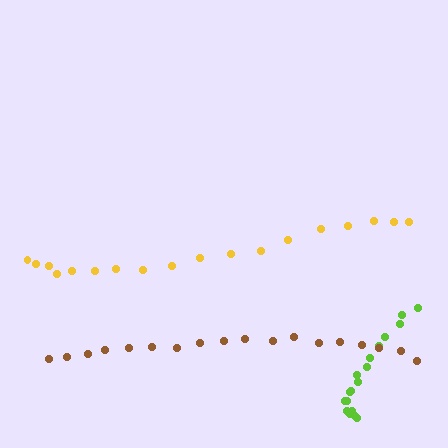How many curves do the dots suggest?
There are 3 distinct paths.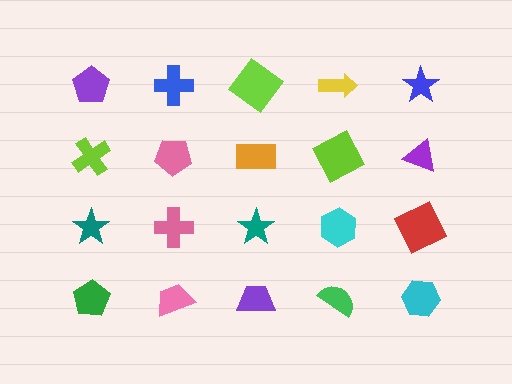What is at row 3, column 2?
A pink cross.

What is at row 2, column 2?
A pink pentagon.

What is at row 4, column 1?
A green pentagon.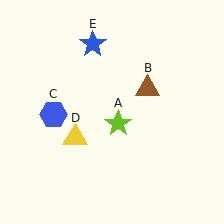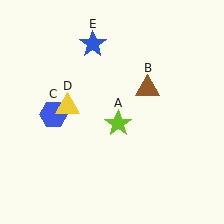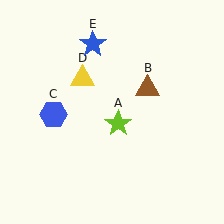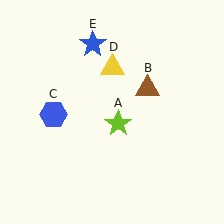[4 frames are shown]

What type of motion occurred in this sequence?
The yellow triangle (object D) rotated clockwise around the center of the scene.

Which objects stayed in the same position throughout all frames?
Lime star (object A) and brown triangle (object B) and blue hexagon (object C) and blue star (object E) remained stationary.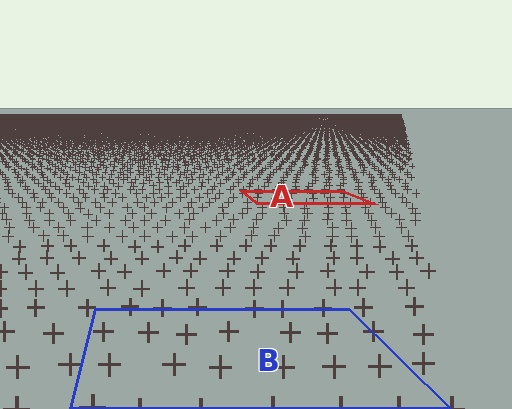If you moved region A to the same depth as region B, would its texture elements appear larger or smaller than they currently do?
They would appear larger. At a closer depth, the same texture elements are projected at a bigger on-screen size.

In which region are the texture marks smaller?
The texture marks are smaller in region A, because it is farther away.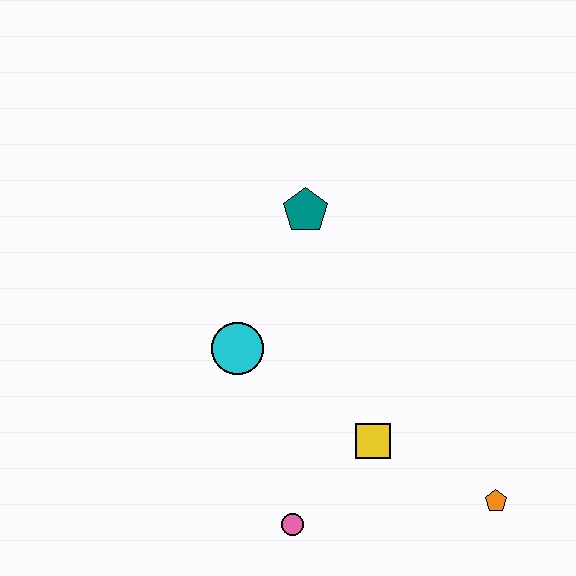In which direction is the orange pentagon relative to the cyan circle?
The orange pentagon is to the right of the cyan circle.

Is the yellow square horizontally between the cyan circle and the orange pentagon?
Yes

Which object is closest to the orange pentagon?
The yellow square is closest to the orange pentagon.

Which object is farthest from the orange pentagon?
The teal pentagon is farthest from the orange pentagon.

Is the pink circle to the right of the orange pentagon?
No